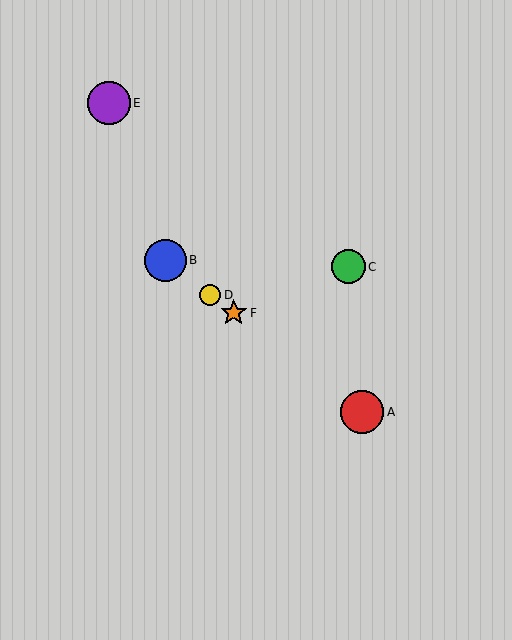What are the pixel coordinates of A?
Object A is at (362, 412).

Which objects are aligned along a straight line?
Objects A, B, D, F are aligned along a straight line.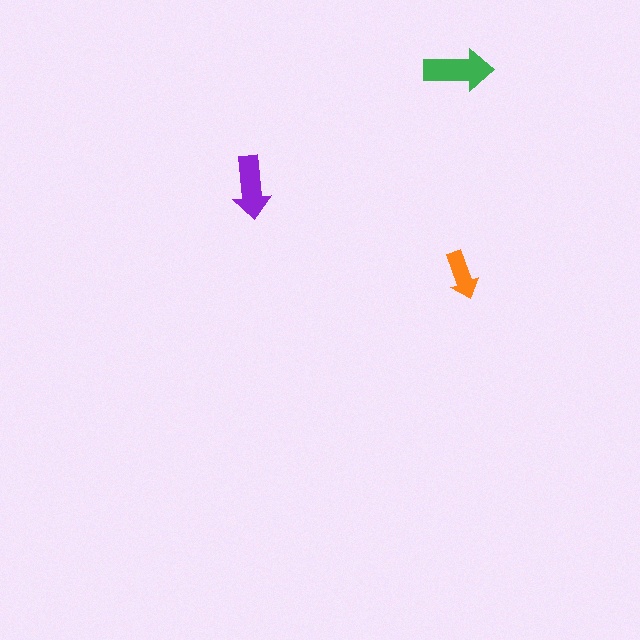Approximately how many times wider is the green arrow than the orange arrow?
About 1.5 times wider.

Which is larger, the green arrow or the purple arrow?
The green one.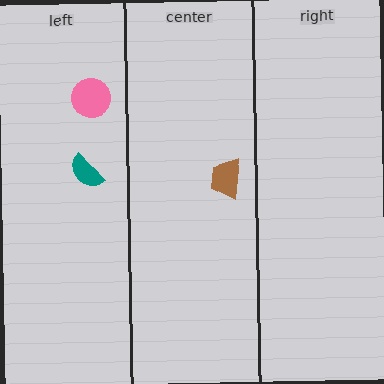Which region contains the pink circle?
The left region.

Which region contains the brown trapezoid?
The center region.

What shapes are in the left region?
The pink circle, the teal semicircle.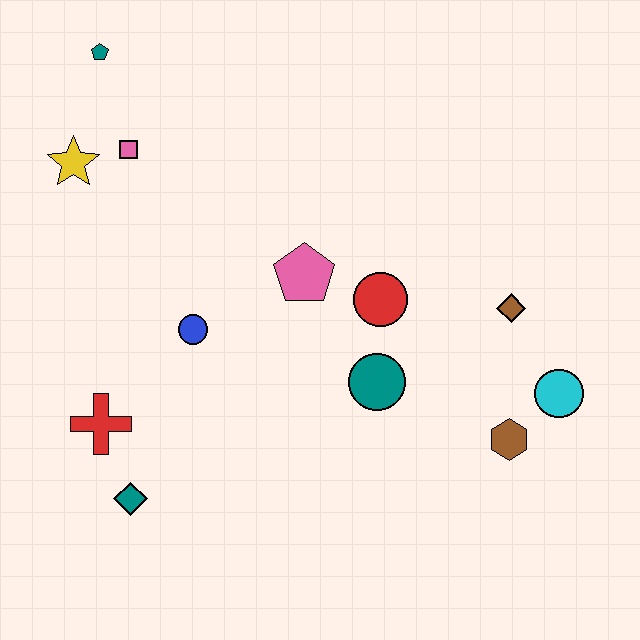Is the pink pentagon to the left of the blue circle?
No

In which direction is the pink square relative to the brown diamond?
The pink square is to the left of the brown diamond.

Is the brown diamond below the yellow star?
Yes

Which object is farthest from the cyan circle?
The teal pentagon is farthest from the cyan circle.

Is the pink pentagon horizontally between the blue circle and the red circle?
Yes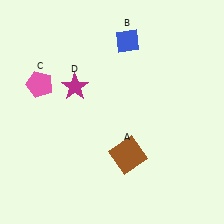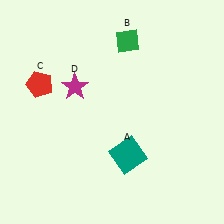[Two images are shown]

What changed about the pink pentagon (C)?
In Image 1, C is pink. In Image 2, it changed to red.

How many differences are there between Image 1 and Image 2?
There are 3 differences between the two images.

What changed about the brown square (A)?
In Image 1, A is brown. In Image 2, it changed to teal.